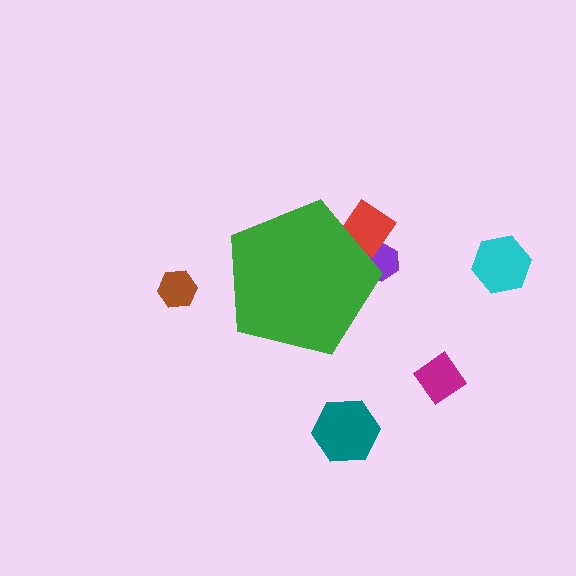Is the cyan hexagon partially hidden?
No, the cyan hexagon is fully visible.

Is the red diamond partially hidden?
Yes, the red diamond is partially hidden behind the green pentagon.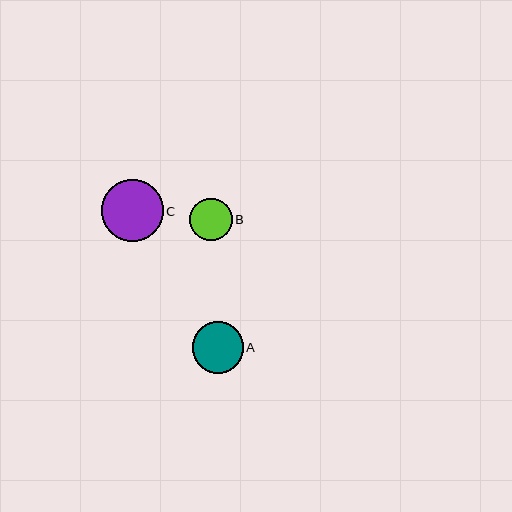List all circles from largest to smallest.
From largest to smallest: C, A, B.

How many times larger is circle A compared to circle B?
Circle A is approximately 1.2 times the size of circle B.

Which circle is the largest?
Circle C is the largest with a size of approximately 62 pixels.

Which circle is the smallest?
Circle B is the smallest with a size of approximately 42 pixels.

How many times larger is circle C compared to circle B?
Circle C is approximately 1.5 times the size of circle B.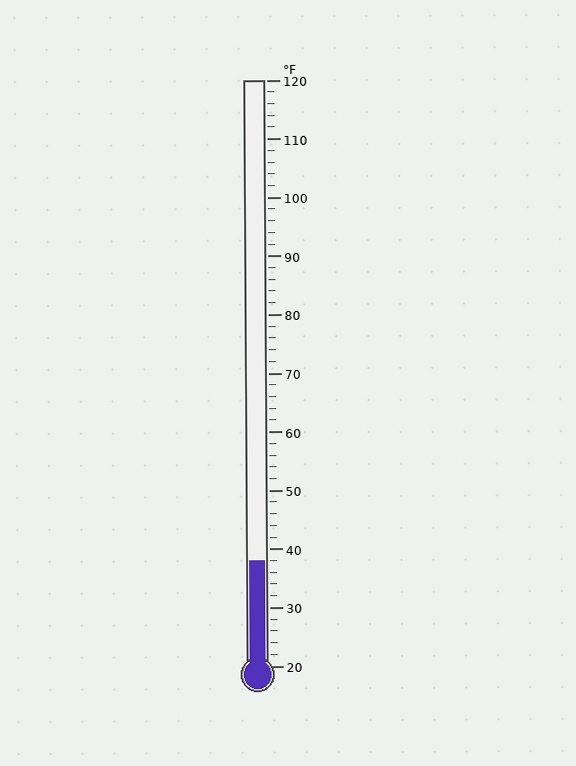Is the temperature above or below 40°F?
The temperature is below 40°F.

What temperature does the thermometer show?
The thermometer shows approximately 38°F.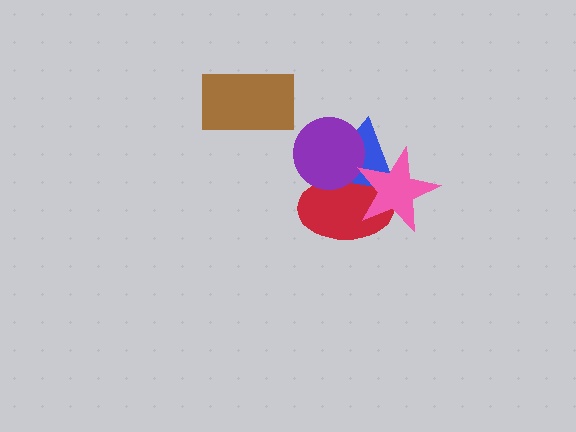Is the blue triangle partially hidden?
Yes, it is partially covered by another shape.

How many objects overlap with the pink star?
2 objects overlap with the pink star.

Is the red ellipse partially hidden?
Yes, it is partially covered by another shape.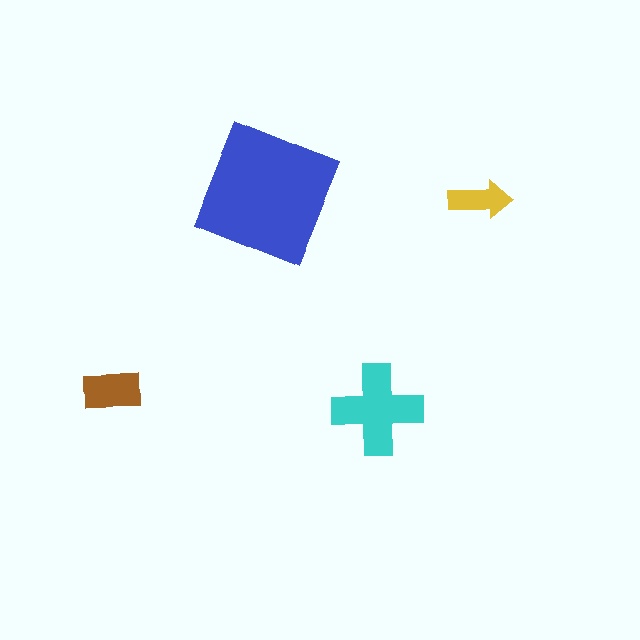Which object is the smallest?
The yellow arrow.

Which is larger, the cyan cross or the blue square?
The blue square.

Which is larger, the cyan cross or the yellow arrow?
The cyan cross.